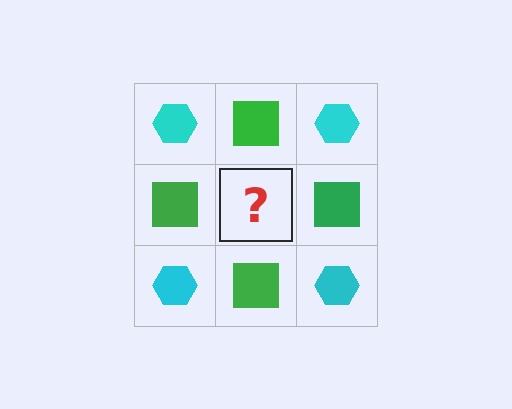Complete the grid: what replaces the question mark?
The question mark should be replaced with a cyan hexagon.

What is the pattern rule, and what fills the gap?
The rule is that it alternates cyan hexagon and green square in a checkerboard pattern. The gap should be filled with a cyan hexagon.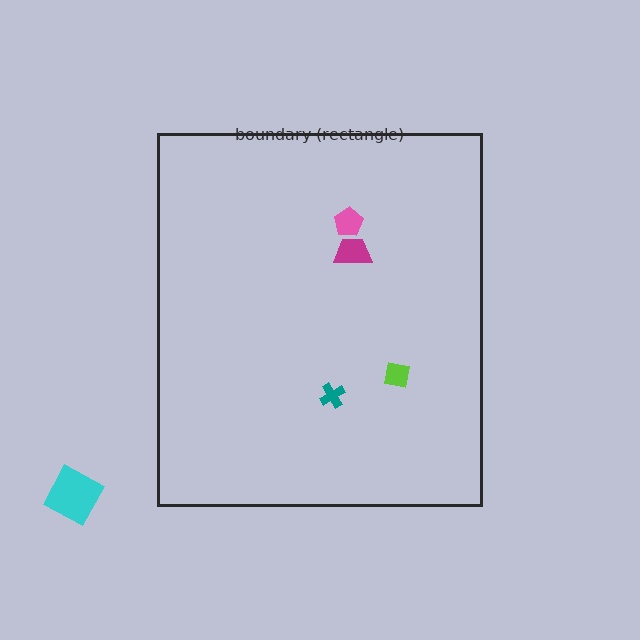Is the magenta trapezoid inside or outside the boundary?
Inside.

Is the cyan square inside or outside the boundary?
Outside.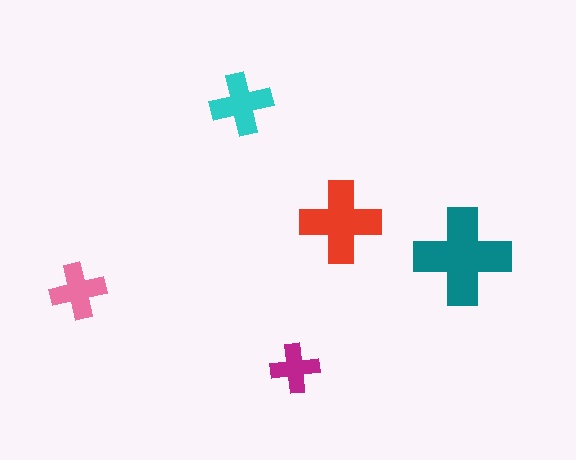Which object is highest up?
The cyan cross is topmost.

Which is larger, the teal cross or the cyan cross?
The teal one.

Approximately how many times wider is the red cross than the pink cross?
About 1.5 times wider.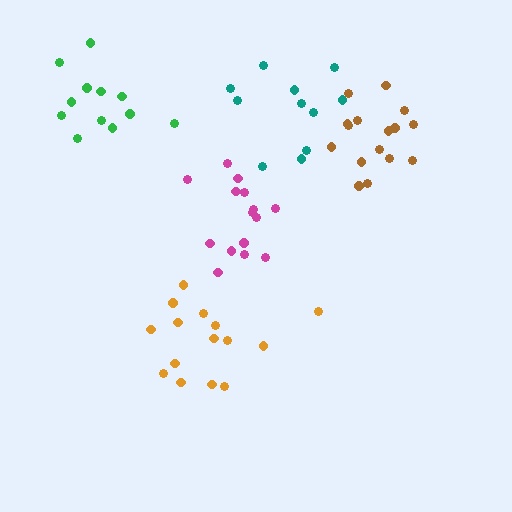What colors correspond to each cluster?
The clusters are colored: magenta, brown, green, teal, orange.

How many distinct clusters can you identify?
There are 5 distinct clusters.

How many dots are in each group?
Group 1: 15 dots, Group 2: 16 dots, Group 3: 12 dots, Group 4: 11 dots, Group 5: 15 dots (69 total).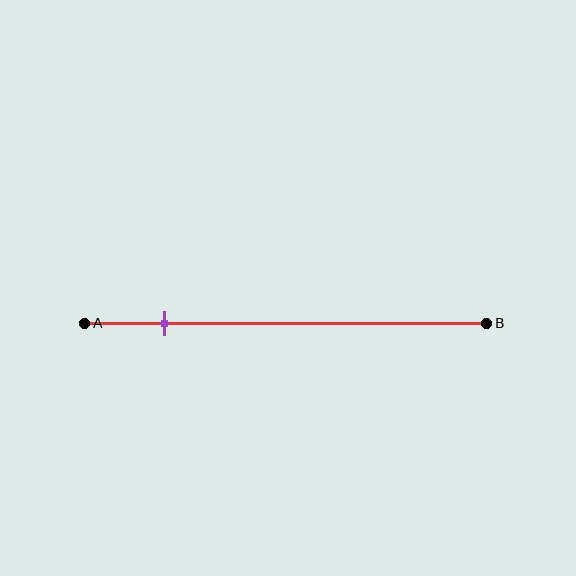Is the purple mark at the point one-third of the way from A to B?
No, the mark is at about 20% from A, not at the 33% one-third point.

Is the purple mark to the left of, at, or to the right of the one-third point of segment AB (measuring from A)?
The purple mark is to the left of the one-third point of segment AB.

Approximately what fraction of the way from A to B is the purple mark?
The purple mark is approximately 20% of the way from A to B.